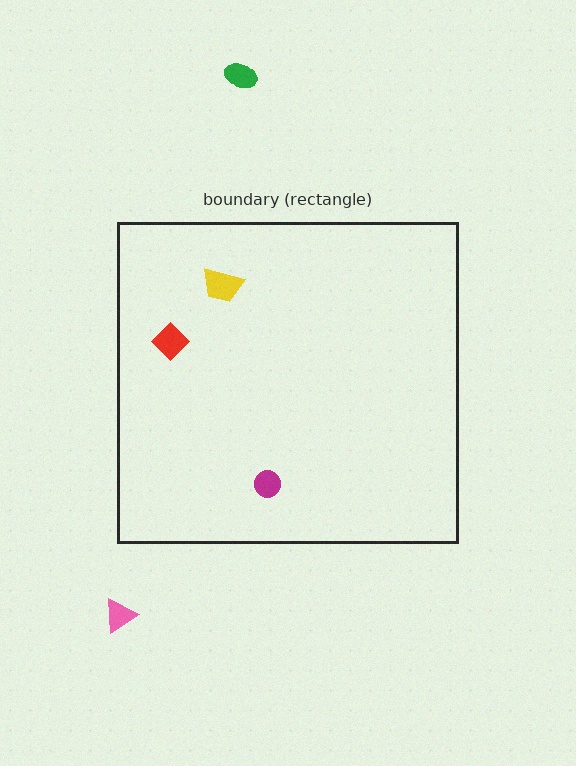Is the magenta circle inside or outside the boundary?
Inside.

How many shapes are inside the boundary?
3 inside, 2 outside.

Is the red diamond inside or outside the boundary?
Inside.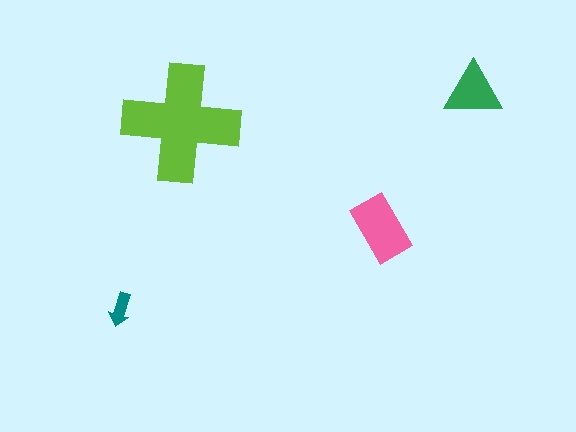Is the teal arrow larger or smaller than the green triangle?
Smaller.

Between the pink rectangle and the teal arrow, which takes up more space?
The pink rectangle.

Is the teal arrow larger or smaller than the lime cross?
Smaller.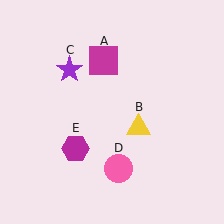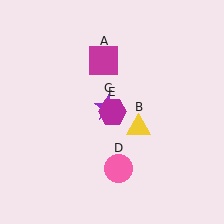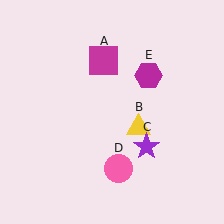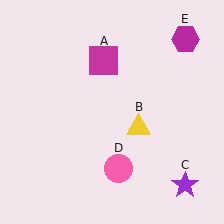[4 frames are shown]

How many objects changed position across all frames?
2 objects changed position: purple star (object C), magenta hexagon (object E).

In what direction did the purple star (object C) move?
The purple star (object C) moved down and to the right.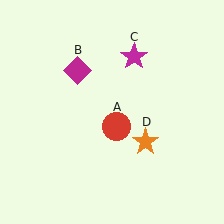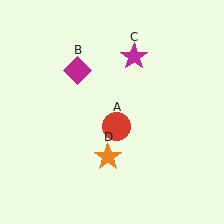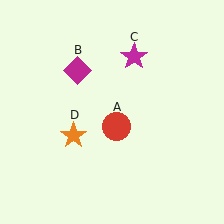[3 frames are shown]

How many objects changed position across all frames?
1 object changed position: orange star (object D).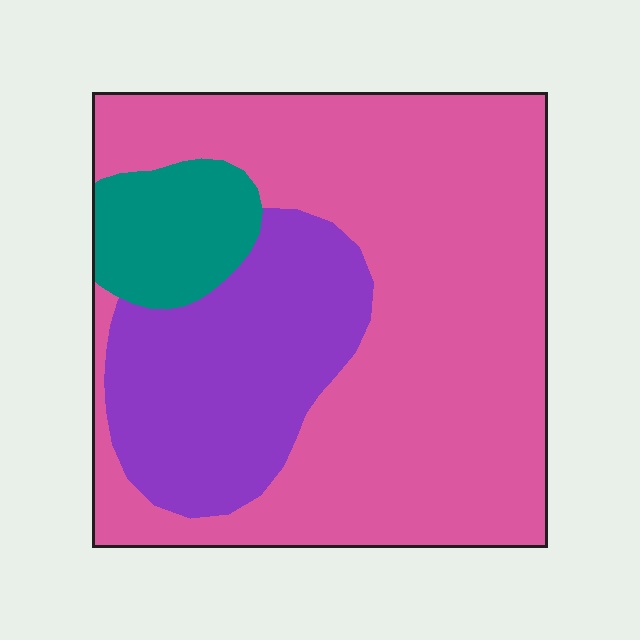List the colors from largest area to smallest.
From largest to smallest: pink, purple, teal.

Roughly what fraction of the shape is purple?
Purple takes up between a quarter and a half of the shape.